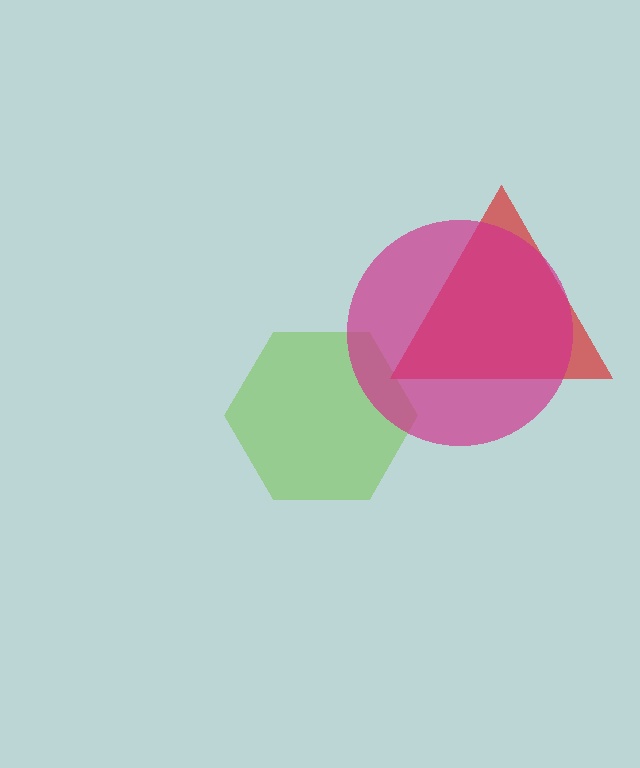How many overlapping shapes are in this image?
There are 3 overlapping shapes in the image.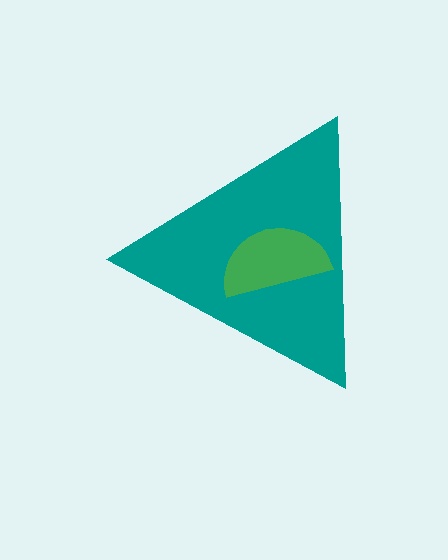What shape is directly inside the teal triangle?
The green semicircle.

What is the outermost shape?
The teal triangle.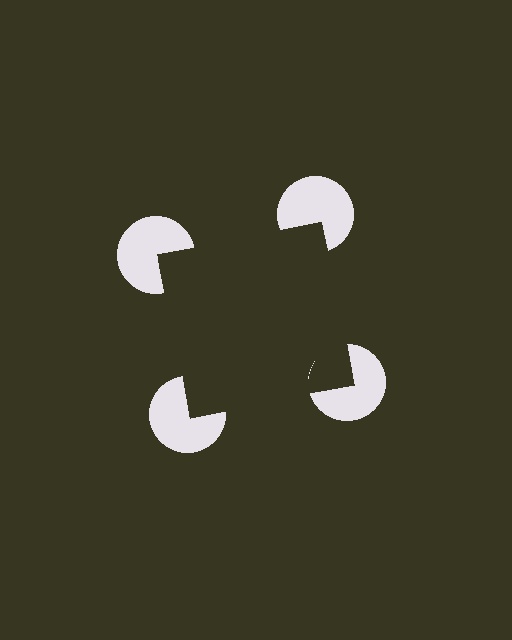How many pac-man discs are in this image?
There are 4 — one at each vertex of the illusory square.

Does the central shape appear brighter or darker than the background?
It typically appears slightly darker than the background, even though no actual brightness change is drawn.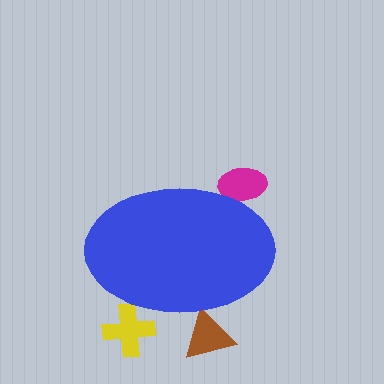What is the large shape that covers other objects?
A blue ellipse.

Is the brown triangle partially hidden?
Yes, the brown triangle is partially hidden behind the blue ellipse.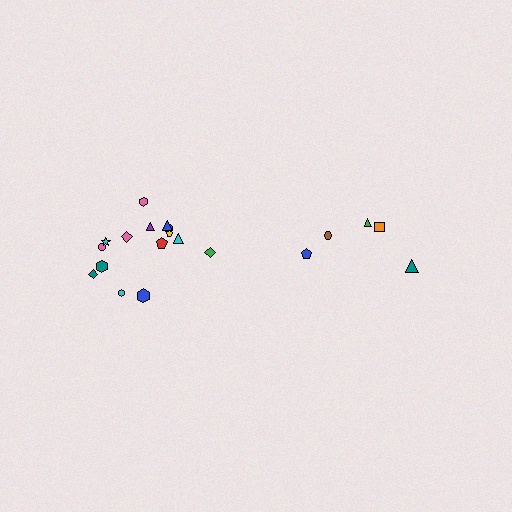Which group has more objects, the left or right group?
The left group.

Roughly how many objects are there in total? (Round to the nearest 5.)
Roughly 20 objects in total.